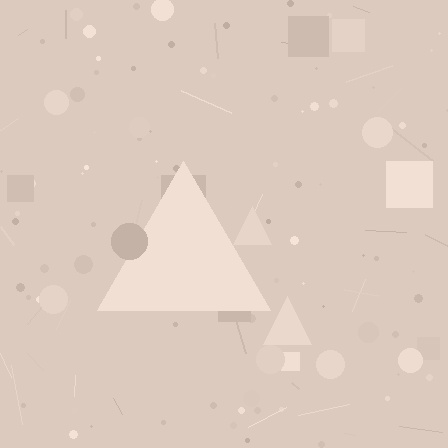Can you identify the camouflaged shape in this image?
The camouflaged shape is a triangle.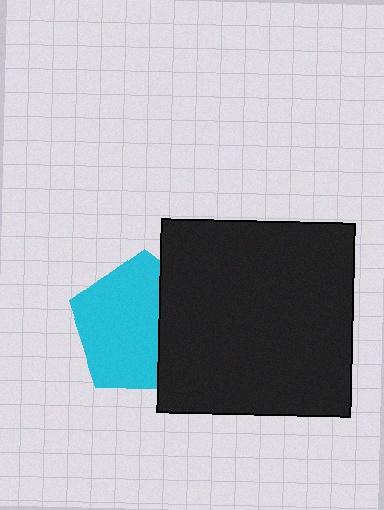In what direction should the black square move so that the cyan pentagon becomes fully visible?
The black square should move right. That is the shortest direction to clear the overlap and leave the cyan pentagon fully visible.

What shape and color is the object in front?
The object in front is a black square.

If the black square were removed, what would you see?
You would see the complete cyan pentagon.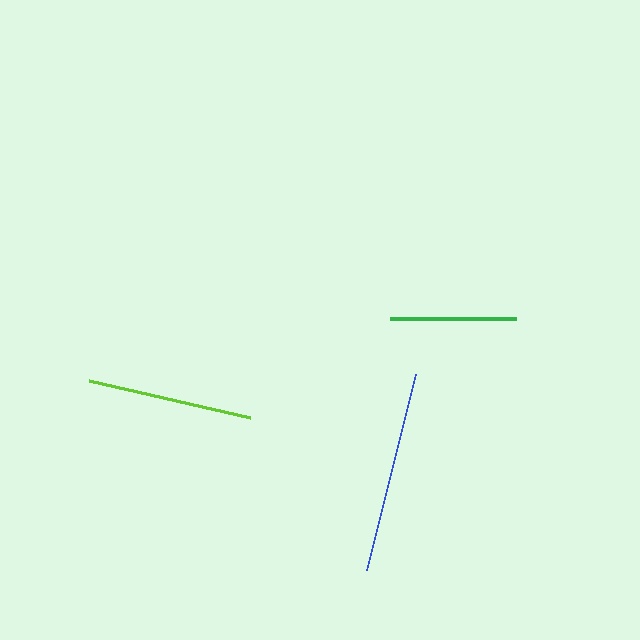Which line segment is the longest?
The blue line is the longest at approximately 202 pixels.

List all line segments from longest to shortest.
From longest to shortest: blue, lime, green.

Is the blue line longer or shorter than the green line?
The blue line is longer than the green line.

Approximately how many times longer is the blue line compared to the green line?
The blue line is approximately 1.6 times the length of the green line.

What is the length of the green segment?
The green segment is approximately 126 pixels long.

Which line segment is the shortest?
The green line is the shortest at approximately 126 pixels.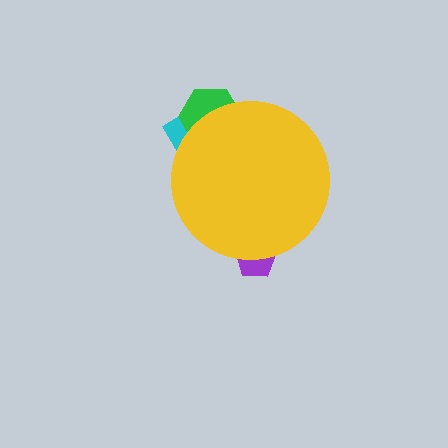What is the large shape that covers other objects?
A yellow circle.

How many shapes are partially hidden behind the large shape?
3 shapes are partially hidden.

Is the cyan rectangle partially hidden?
Yes, the cyan rectangle is partially hidden behind the yellow circle.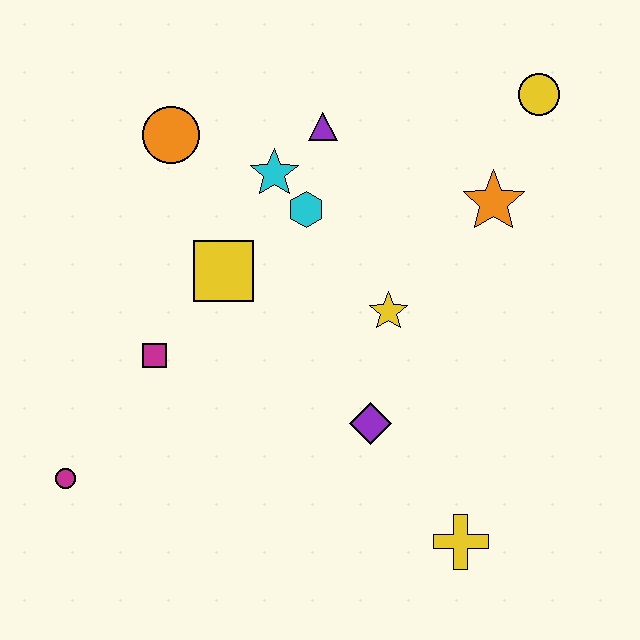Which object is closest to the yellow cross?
The purple diamond is closest to the yellow cross.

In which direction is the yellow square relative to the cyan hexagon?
The yellow square is to the left of the cyan hexagon.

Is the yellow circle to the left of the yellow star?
No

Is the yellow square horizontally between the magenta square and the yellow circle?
Yes